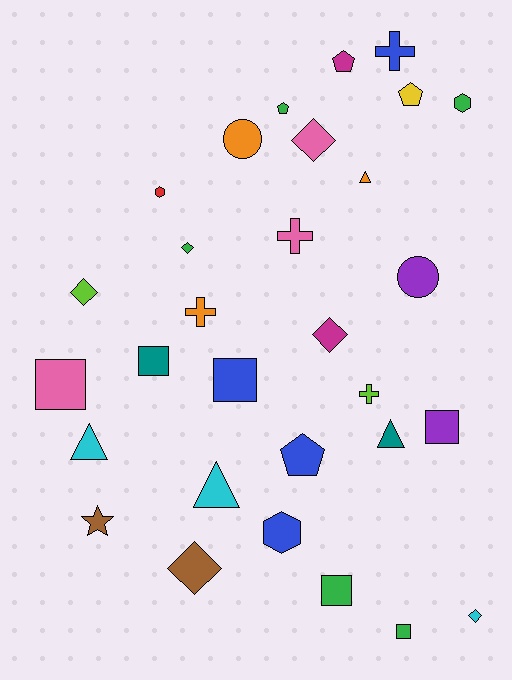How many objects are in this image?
There are 30 objects.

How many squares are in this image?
There are 6 squares.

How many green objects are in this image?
There are 5 green objects.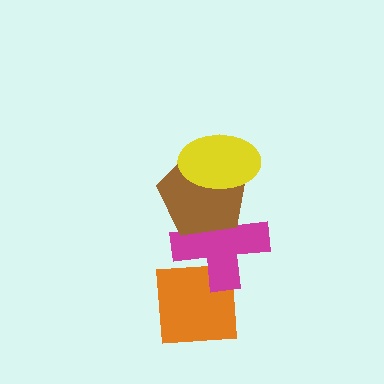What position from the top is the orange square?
The orange square is 4th from the top.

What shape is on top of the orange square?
The magenta cross is on top of the orange square.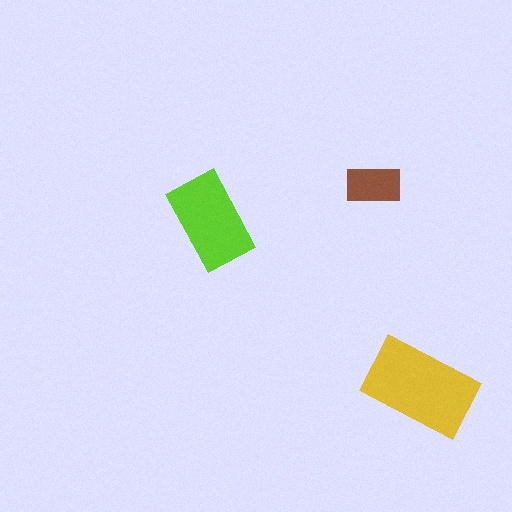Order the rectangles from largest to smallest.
the yellow one, the lime one, the brown one.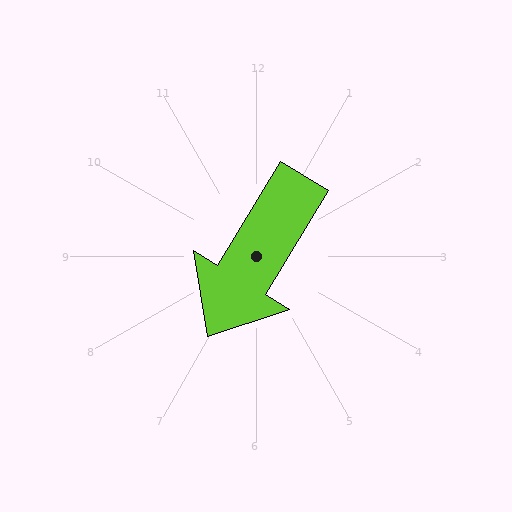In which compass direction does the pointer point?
Southwest.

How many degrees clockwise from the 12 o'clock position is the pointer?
Approximately 211 degrees.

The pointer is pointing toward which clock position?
Roughly 7 o'clock.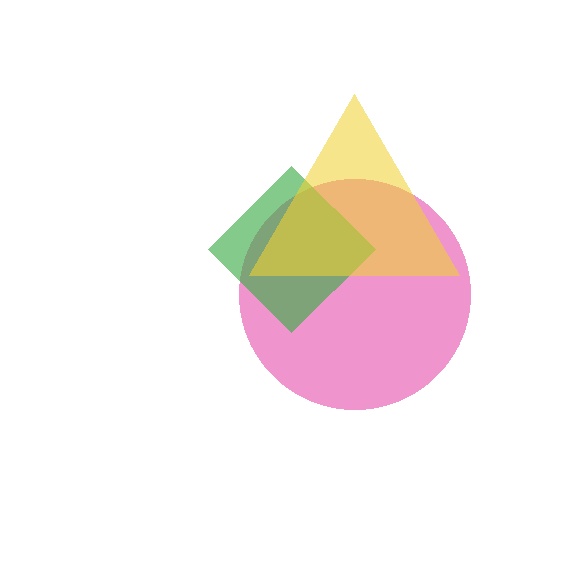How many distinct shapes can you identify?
There are 3 distinct shapes: a pink circle, a green diamond, a yellow triangle.